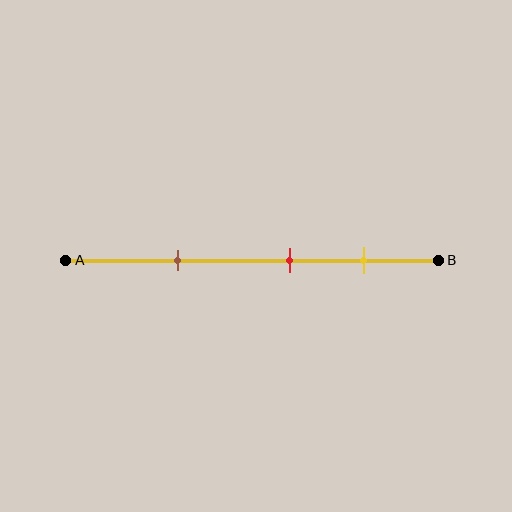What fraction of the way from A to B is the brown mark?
The brown mark is approximately 30% (0.3) of the way from A to B.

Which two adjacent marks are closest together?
The red and yellow marks are the closest adjacent pair.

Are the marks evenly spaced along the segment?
Yes, the marks are approximately evenly spaced.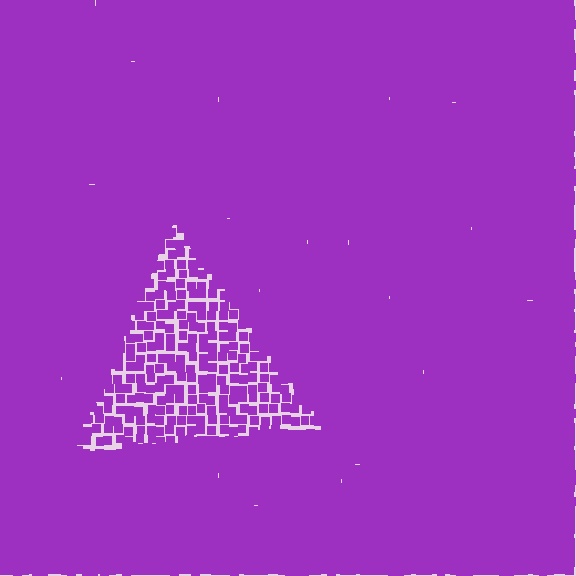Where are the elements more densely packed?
The elements are more densely packed outside the triangle boundary.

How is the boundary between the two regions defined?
The boundary is defined by a change in element density (approximately 2.3x ratio). All elements are the same color, size, and shape.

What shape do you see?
I see a triangle.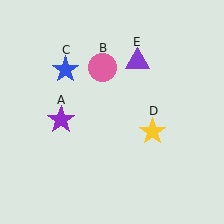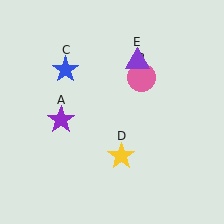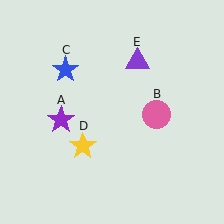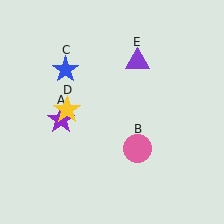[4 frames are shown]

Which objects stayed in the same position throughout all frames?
Purple star (object A) and blue star (object C) and purple triangle (object E) remained stationary.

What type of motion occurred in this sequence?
The pink circle (object B), yellow star (object D) rotated clockwise around the center of the scene.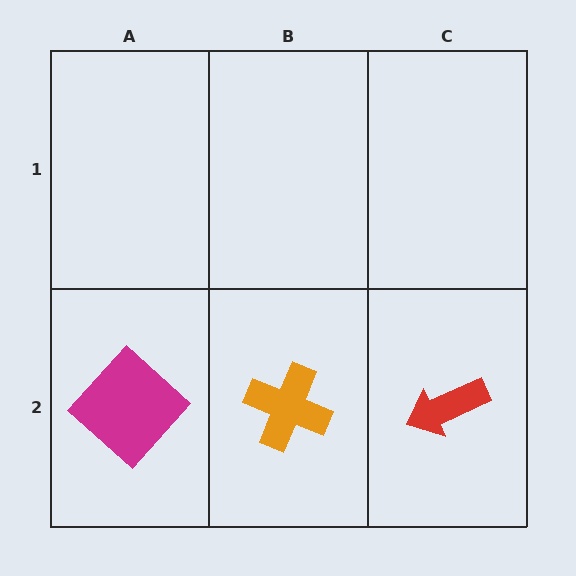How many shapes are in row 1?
0 shapes.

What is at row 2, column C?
A red arrow.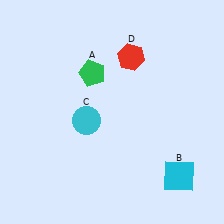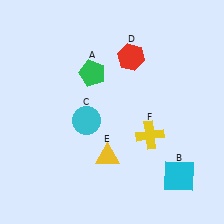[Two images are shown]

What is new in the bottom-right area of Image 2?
A yellow cross (F) was added in the bottom-right area of Image 2.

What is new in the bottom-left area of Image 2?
A yellow triangle (E) was added in the bottom-left area of Image 2.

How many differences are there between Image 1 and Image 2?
There are 2 differences between the two images.